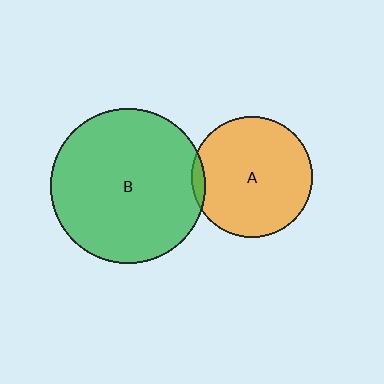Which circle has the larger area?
Circle B (green).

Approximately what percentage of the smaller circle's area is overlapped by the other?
Approximately 5%.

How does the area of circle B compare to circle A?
Approximately 1.6 times.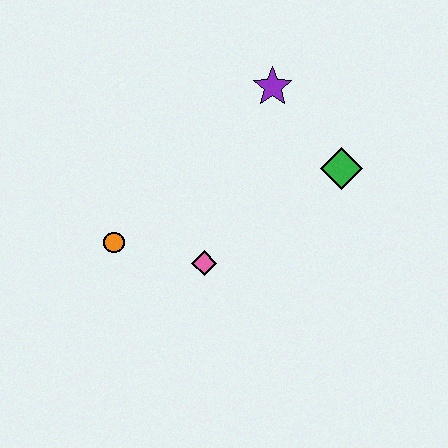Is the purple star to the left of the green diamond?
Yes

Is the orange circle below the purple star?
Yes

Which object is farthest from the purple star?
The orange circle is farthest from the purple star.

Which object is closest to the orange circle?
The pink diamond is closest to the orange circle.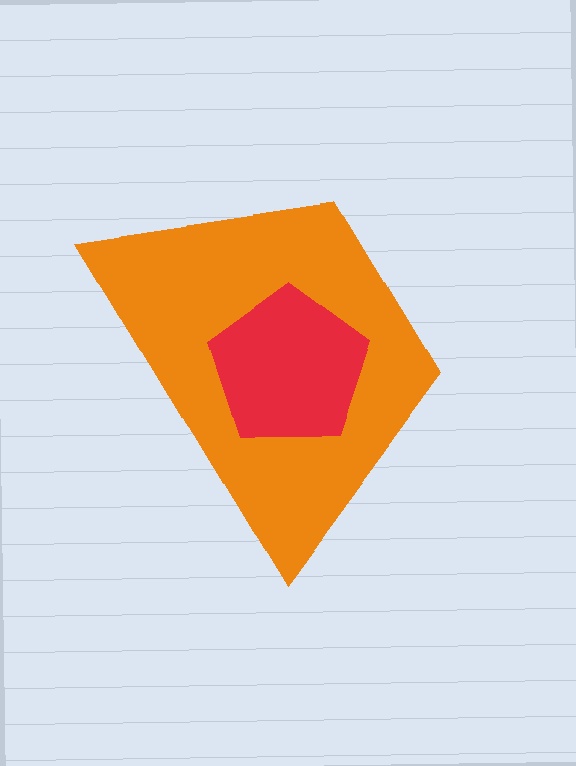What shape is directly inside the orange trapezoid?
The red pentagon.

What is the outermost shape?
The orange trapezoid.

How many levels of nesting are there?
2.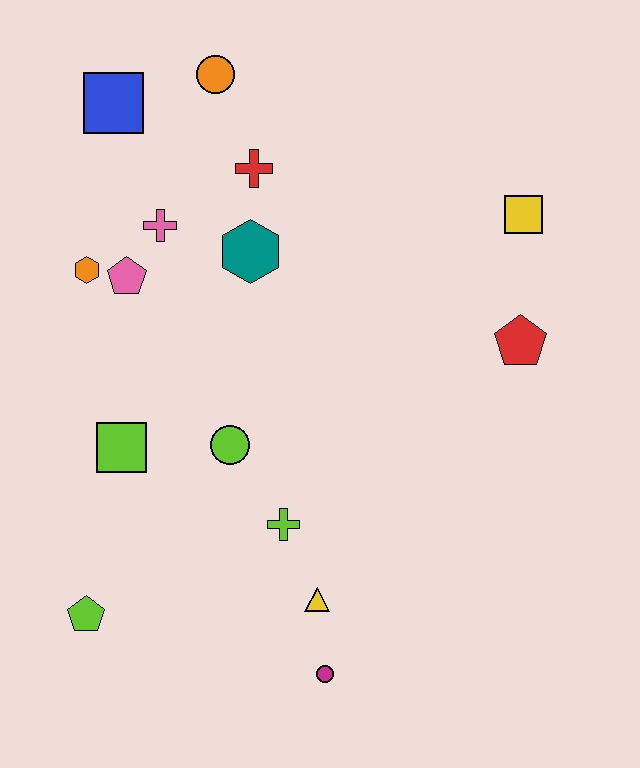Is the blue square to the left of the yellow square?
Yes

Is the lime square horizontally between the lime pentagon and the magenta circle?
Yes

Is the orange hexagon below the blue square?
Yes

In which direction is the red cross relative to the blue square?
The red cross is to the right of the blue square.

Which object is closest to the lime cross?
The yellow triangle is closest to the lime cross.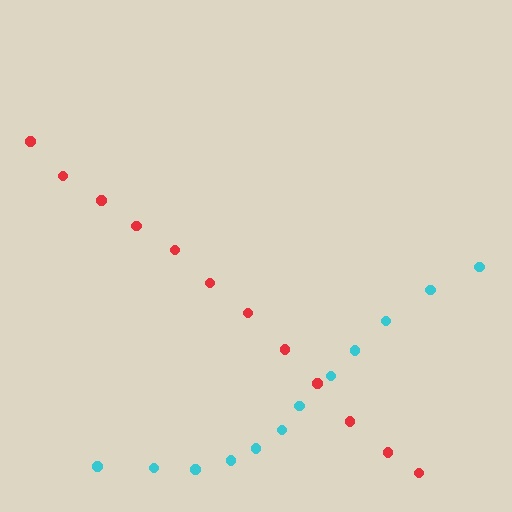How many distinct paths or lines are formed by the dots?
There are 2 distinct paths.